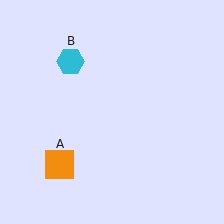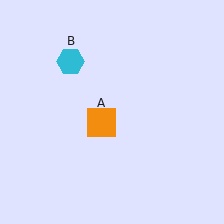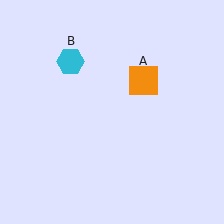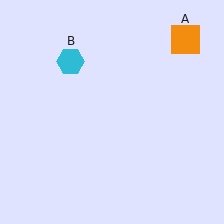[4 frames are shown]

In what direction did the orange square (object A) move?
The orange square (object A) moved up and to the right.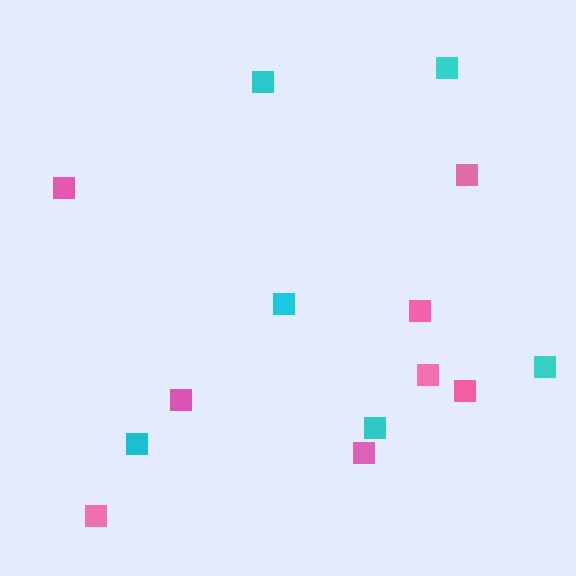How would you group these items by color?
There are 2 groups: one group of cyan squares (6) and one group of pink squares (8).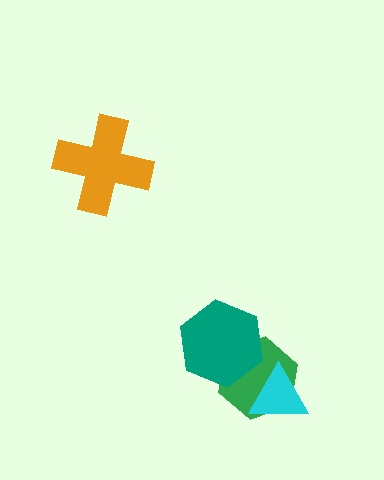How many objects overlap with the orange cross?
0 objects overlap with the orange cross.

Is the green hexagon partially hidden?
Yes, it is partially covered by another shape.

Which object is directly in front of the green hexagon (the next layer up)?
The teal hexagon is directly in front of the green hexagon.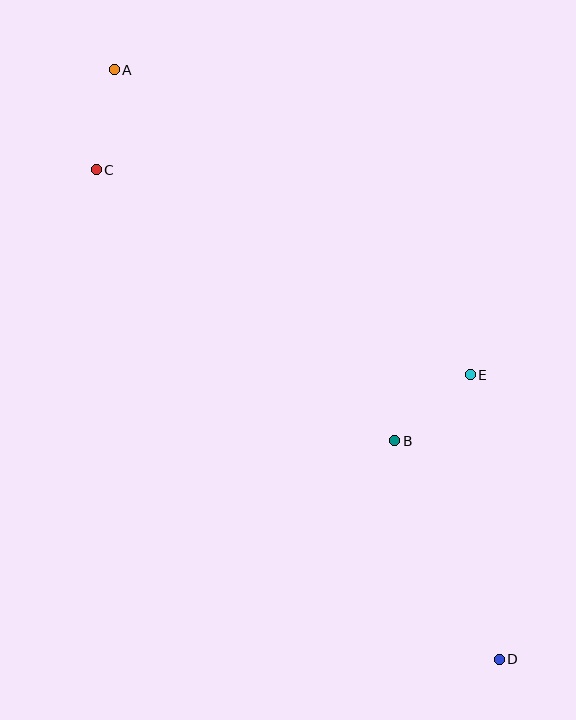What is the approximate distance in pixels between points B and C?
The distance between B and C is approximately 403 pixels.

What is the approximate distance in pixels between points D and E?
The distance between D and E is approximately 286 pixels.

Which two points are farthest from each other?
Points A and D are farthest from each other.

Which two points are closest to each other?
Points B and E are closest to each other.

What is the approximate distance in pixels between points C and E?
The distance between C and E is approximately 427 pixels.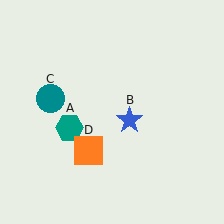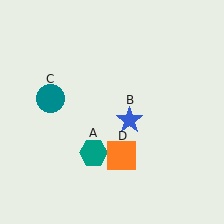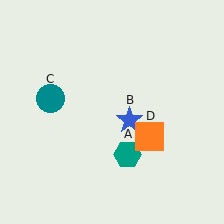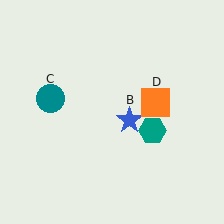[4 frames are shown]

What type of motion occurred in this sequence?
The teal hexagon (object A), orange square (object D) rotated counterclockwise around the center of the scene.